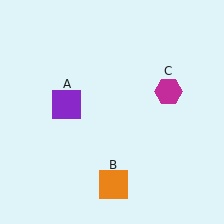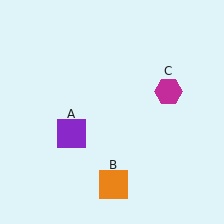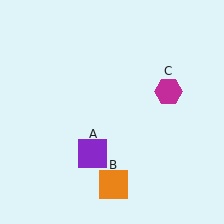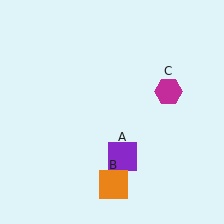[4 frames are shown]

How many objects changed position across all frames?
1 object changed position: purple square (object A).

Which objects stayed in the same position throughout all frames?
Orange square (object B) and magenta hexagon (object C) remained stationary.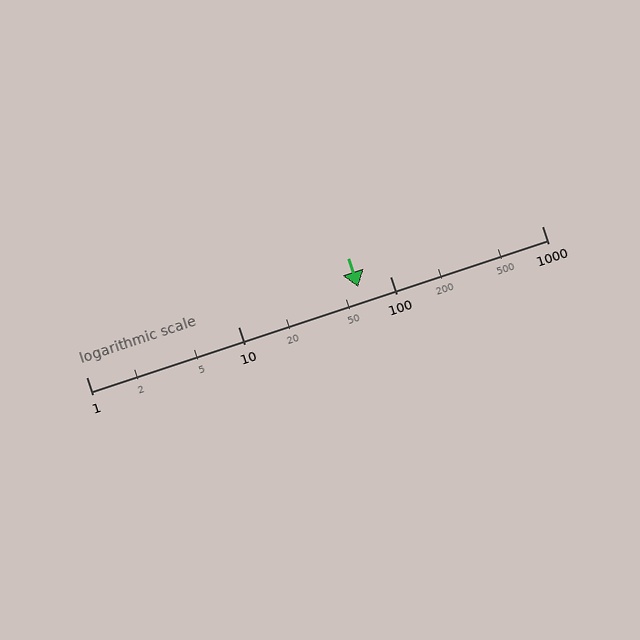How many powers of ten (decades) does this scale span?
The scale spans 3 decades, from 1 to 1000.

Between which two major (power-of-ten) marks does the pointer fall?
The pointer is between 10 and 100.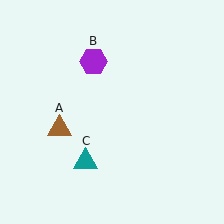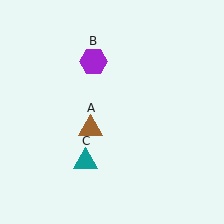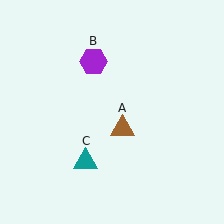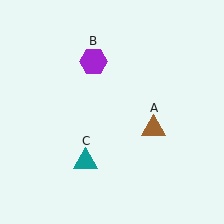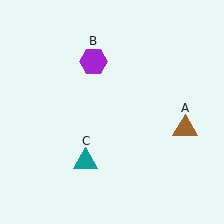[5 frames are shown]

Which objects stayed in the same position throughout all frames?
Purple hexagon (object B) and teal triangle (object C) remained stationary.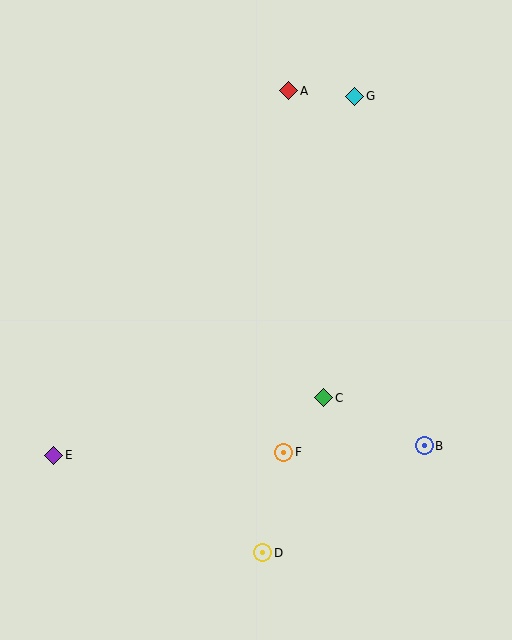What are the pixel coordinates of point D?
Point D is at (263, 553).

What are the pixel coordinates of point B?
Point B is at (424, 446).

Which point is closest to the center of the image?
Point C at (324, 398) is closest to the center.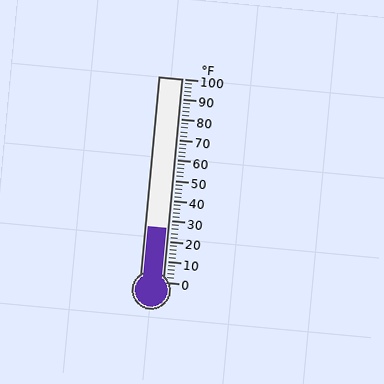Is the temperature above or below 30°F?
The temperature is below 30°F.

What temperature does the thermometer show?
The thermometer shows approximately 26°F.